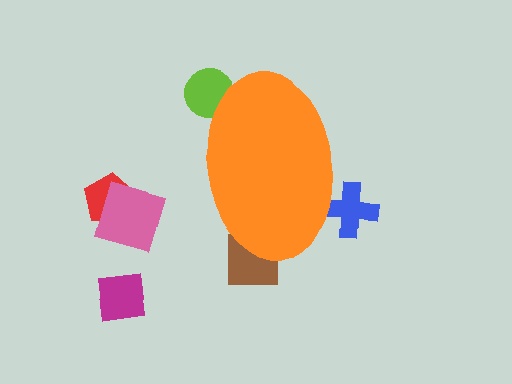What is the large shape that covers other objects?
An orange ellipse.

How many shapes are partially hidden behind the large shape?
3 shapes are partially hidden.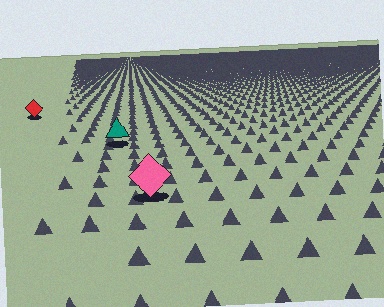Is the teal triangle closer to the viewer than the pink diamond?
No. The pink diamond is closer — you can tell from the texture gradient: the ground texture is coarser near it.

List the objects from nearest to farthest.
From nearest to farthest: the pink diamond, the teal triangle, the red diamond.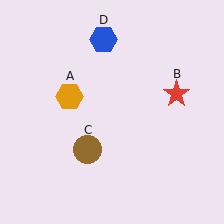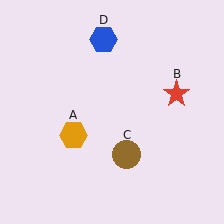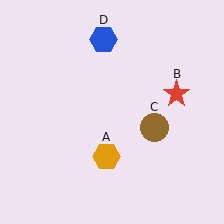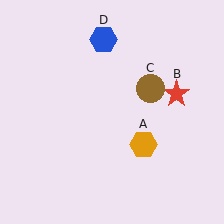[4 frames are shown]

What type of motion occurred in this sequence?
The orange hexagon (object A), brown circle (object C) rotated counterclockwise around the center of the scene.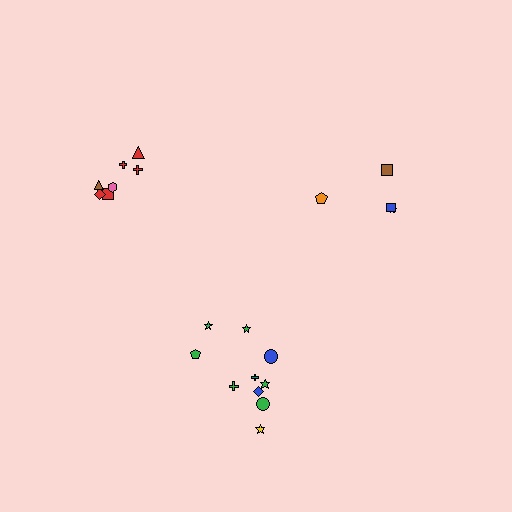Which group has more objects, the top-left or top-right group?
The top-left group.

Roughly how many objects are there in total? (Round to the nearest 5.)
Roughly 20 objects in total.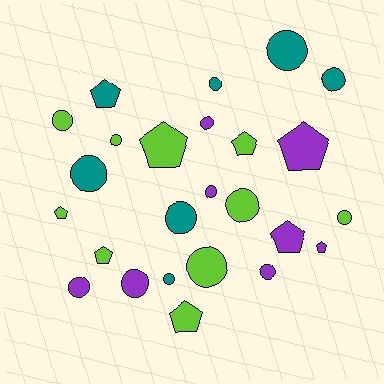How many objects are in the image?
There are 25 objects.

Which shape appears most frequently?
Circle, with 16 objects.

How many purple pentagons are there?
There are 3 purple pentagons.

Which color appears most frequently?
Lime, with 10 objects.